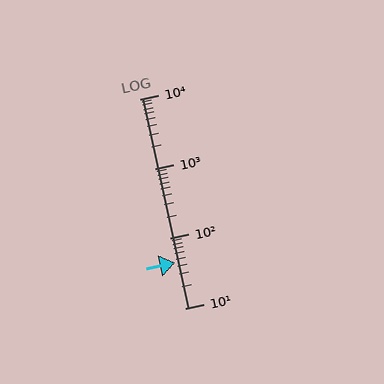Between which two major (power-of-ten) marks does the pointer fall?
The pointer is between 10 and 100.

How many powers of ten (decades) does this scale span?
The scale spans 3 decades, from 10 to 10000.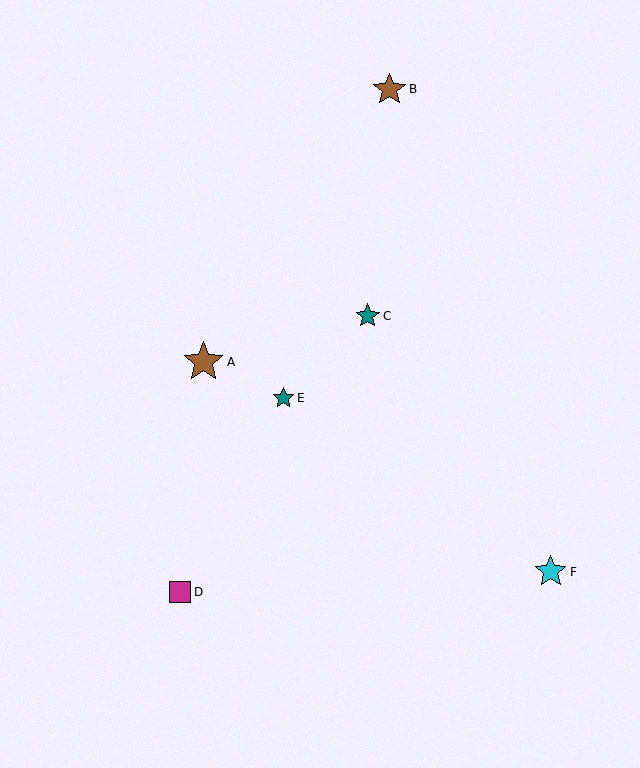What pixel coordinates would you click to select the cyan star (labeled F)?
Click at (551, 572) to select the cyan star F.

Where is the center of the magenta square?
The center of the magenta square is at (180, 592).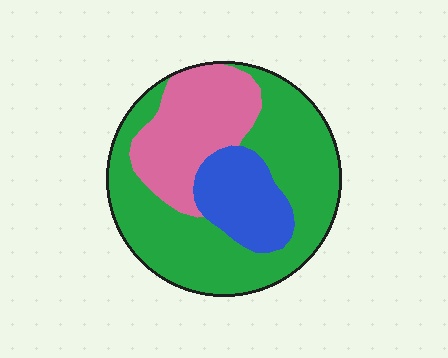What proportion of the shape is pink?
Pink covers around 25% of the shape.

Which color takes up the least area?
Blue, at roughly 15%.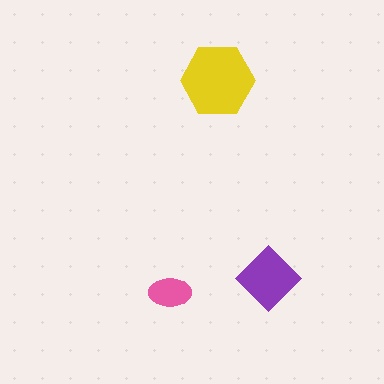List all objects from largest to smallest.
The yellow hexagon, the purple diamond, the pink ellipse.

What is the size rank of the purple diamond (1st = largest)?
2nd.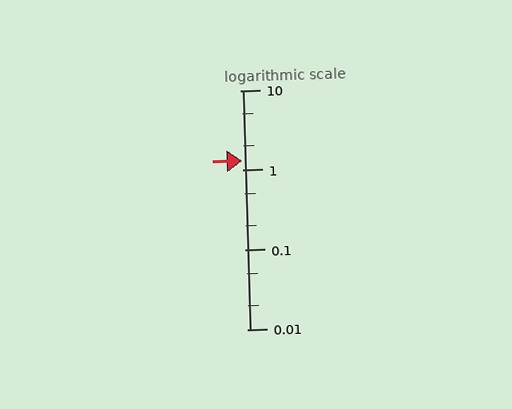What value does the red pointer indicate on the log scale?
The pointer indicates approximately 1.3.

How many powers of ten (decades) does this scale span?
The scale spans 3 decades, from 0.01 to 10.